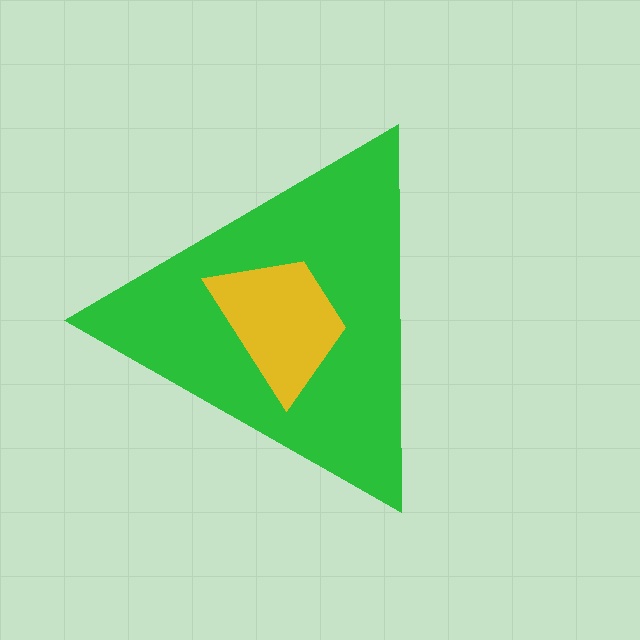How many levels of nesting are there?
2.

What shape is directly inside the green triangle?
The yellow trapezoid.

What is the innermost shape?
The yellow trapezoid.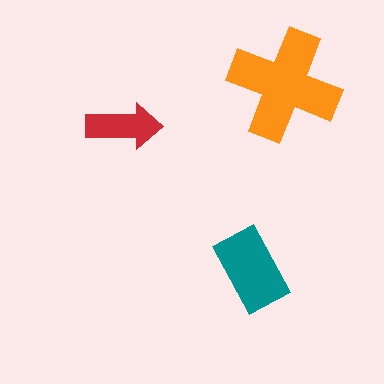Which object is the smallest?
The red arrow.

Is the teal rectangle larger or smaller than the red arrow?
Larger.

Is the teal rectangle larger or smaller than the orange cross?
Smaller.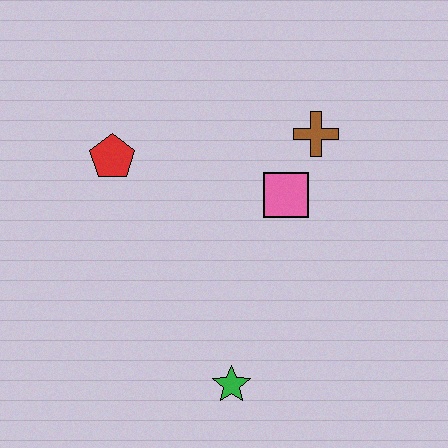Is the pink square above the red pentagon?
No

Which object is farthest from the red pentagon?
The green star is farthest from the red pentagon.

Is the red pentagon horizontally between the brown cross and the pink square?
No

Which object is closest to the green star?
The pink square is closest to the green star.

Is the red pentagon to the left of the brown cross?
Yes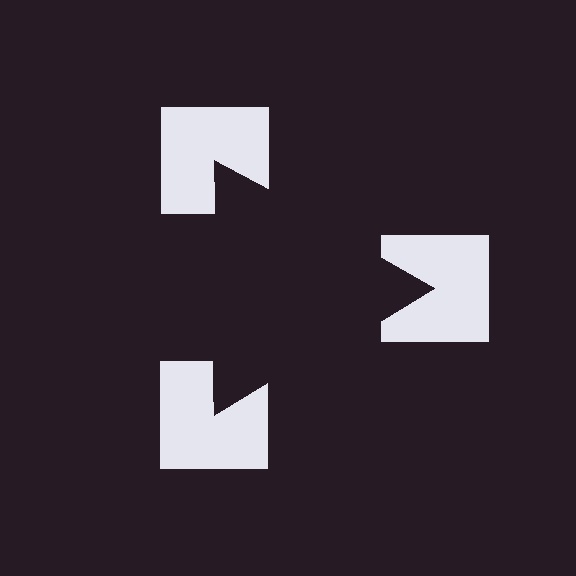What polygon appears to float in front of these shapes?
An illusory triangle — its edges are inferred from the aligned wedge cuts in the notched squares, not physically drawn.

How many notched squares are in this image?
There are 3 — one at each vertex of the illusory triangle.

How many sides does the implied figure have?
3 sides.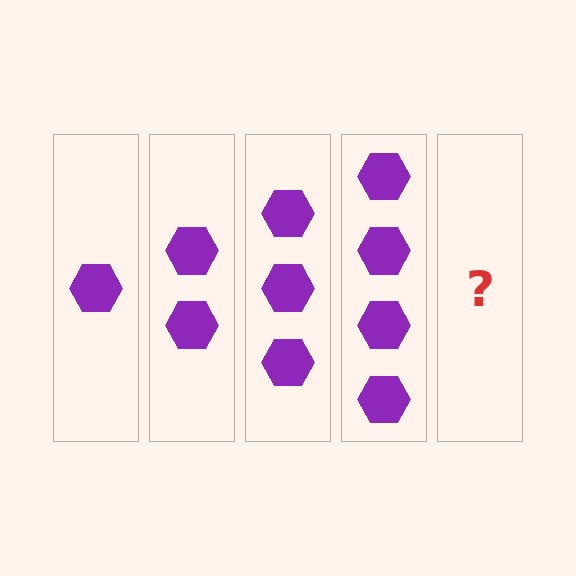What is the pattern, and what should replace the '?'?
The pattern is that each step adds one more hexagon. The '?' should be 5 hexagons.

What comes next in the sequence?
The next element should be 5 hexagons.